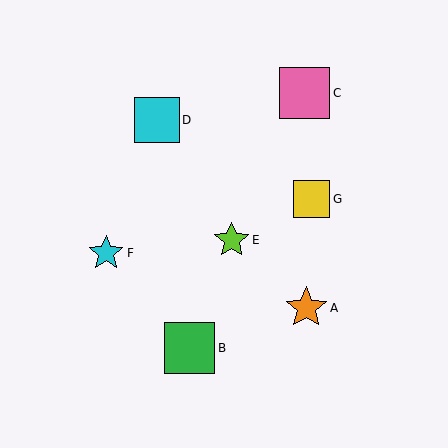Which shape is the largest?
The green square (labeled B) is the largest.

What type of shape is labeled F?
Shape F is a cyan star.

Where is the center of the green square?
The center of the green square is at (189, 348).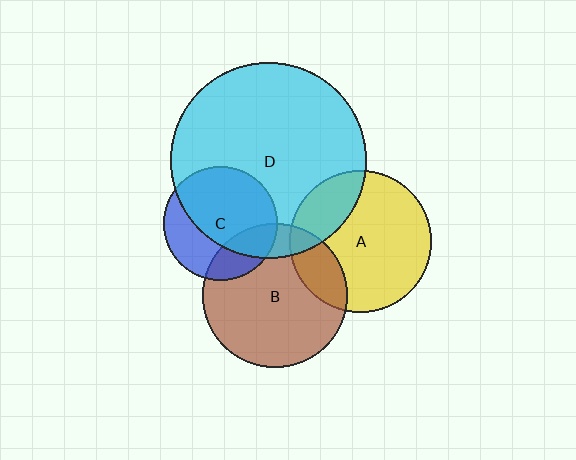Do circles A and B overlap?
Yes.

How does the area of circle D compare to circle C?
Approximately 3.0 times.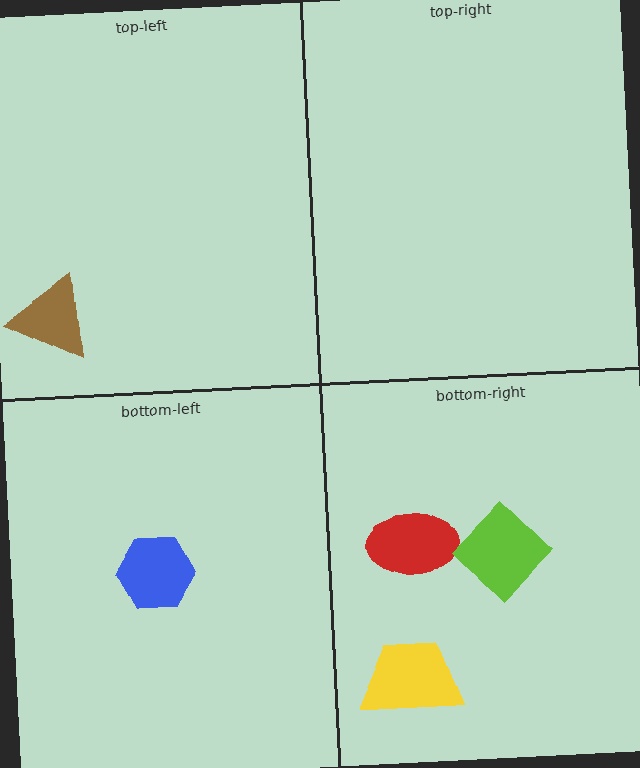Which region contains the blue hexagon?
The bottom-left region.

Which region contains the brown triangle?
The top-left region.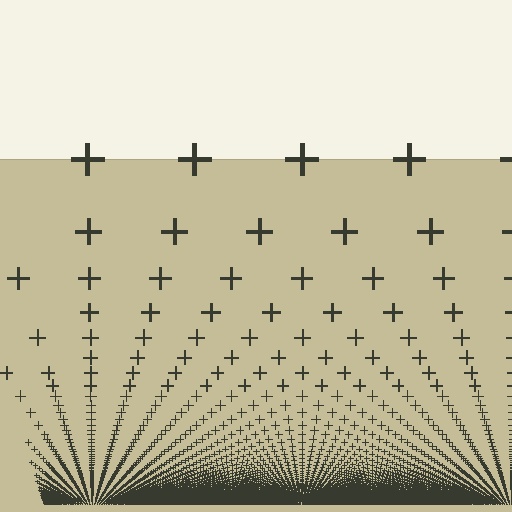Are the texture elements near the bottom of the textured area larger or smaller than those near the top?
Smaller. The gradient is inverted — elements near the bottom are smaller and denser.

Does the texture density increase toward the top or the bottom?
Density increases toward the bottom.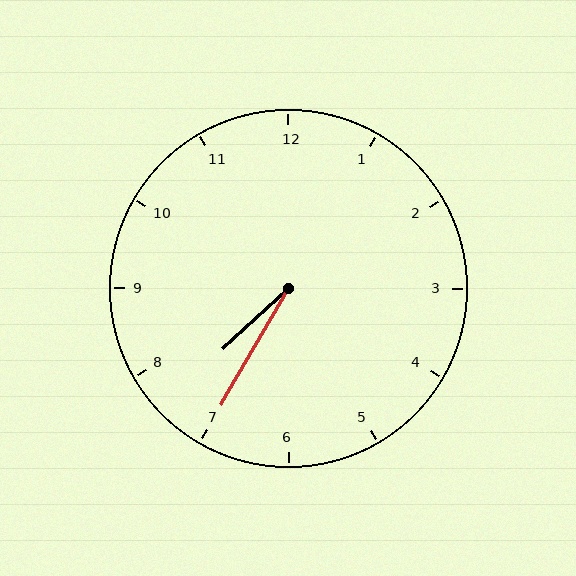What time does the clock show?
7:35.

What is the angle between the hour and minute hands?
Approximately 18 degrees.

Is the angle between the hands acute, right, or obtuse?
It is acute.